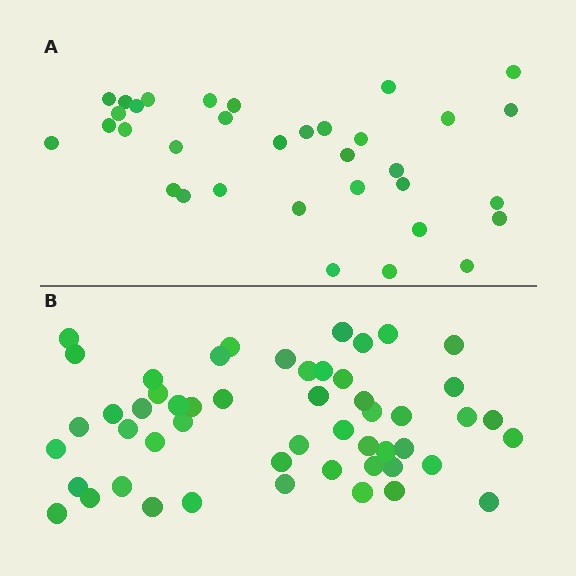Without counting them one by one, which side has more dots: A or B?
Region B (the bottom region) has more dots.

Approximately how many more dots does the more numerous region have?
Region B has approximately 20 more dots than region A.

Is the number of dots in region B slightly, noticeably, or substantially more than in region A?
Region B has substantially more. The ratio is roughly 1.5 to 1.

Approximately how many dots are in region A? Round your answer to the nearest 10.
About 30 dots. (The exact count is 34, which rounds to 30.)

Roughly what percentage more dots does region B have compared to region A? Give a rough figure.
About 55% more.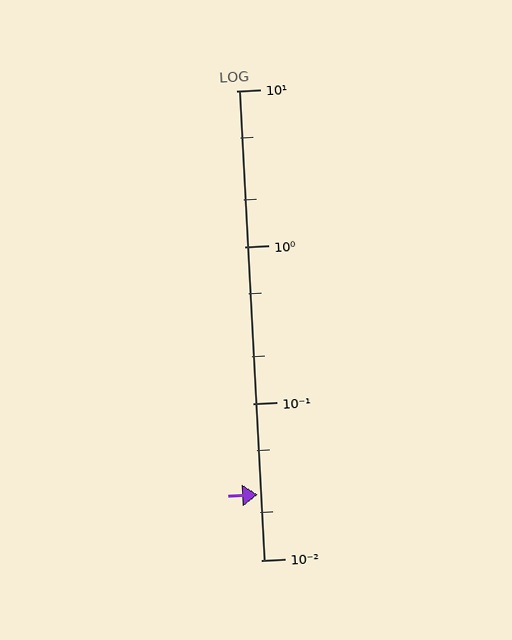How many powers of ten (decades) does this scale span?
The scale spans 3 decades, from 0.01 to 10.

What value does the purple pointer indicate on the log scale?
The pointer indicates approximately 0.026.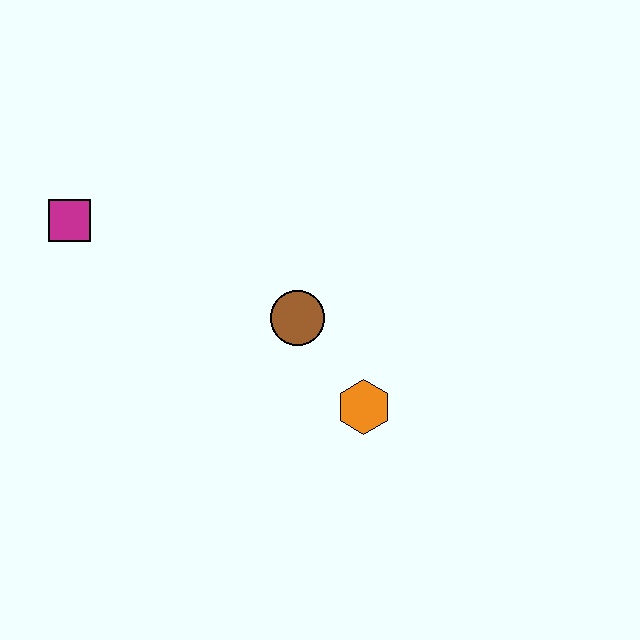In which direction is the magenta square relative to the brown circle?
The magenta square is to the left of the brown circle.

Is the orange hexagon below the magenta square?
Yes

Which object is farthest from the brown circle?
The magenta square is farthest from the brown circle.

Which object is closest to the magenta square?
The brown circle is closest to the magenta square.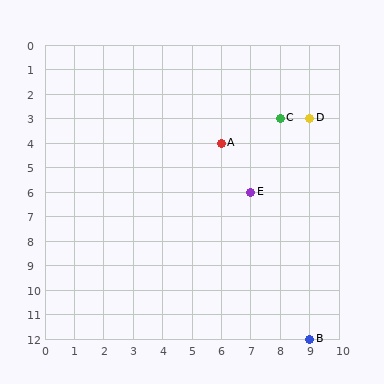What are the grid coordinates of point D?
Point D is at grid coordinates (9, 3).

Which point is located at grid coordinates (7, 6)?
Point E is at (7, 6).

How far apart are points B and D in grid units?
Points B and D are 9 rows apart.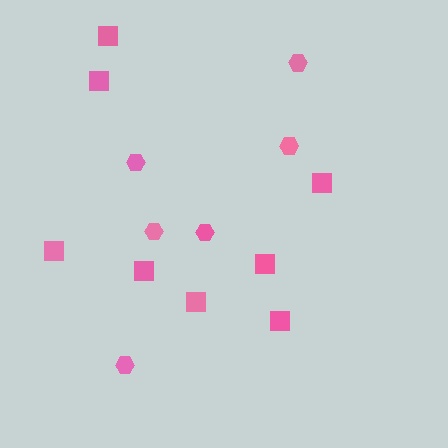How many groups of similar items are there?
There are 2 groups: one group of hexagons (6) and one group of squares (8).